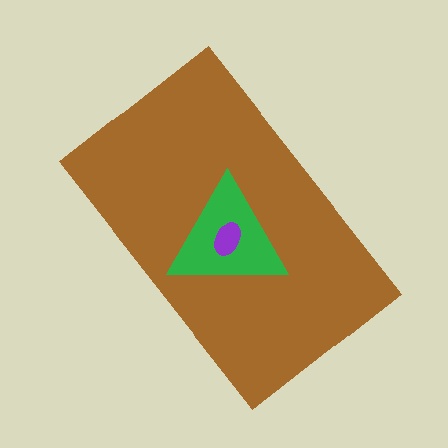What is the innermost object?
The purple ellipse.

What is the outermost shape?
The brown rectangle.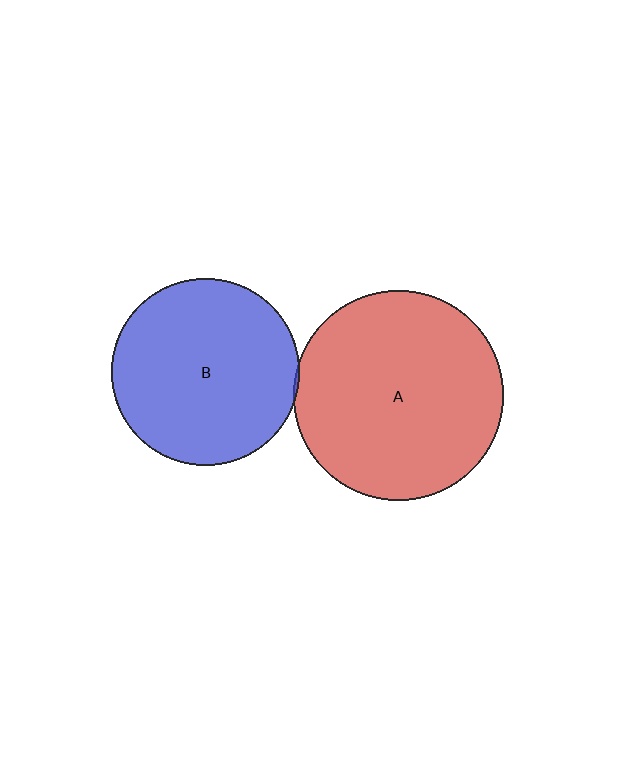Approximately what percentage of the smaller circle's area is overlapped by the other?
Approximately 5%.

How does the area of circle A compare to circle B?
Approximately 1.3 times.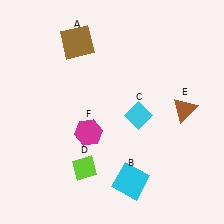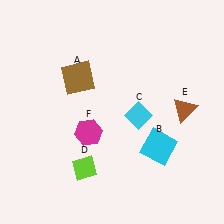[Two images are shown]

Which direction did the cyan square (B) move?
The cyan square (B) moved up.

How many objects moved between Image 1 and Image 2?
2 objects moved between the two images.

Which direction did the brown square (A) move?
The brown square (A) moved down.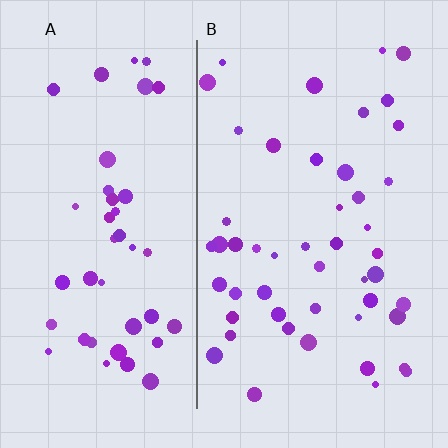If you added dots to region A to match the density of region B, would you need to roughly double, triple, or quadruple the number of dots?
Approximately double.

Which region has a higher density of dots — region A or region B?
B (the right).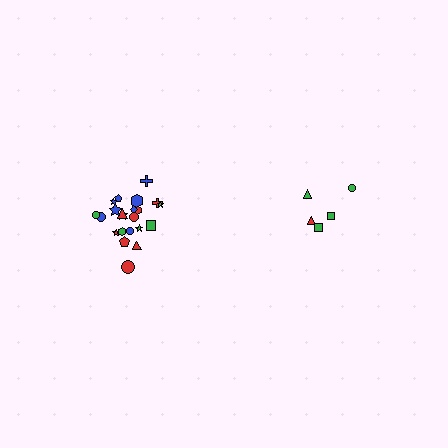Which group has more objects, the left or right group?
The left group.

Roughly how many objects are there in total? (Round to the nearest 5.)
Roughly 25 objects in total.